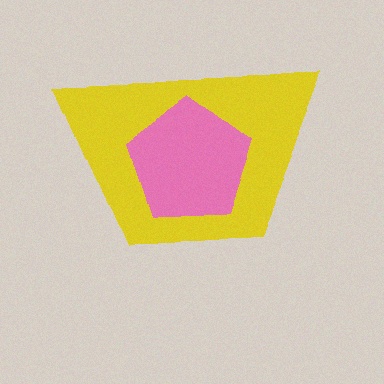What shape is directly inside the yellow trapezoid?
The pink pentagon.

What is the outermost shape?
The yellow trapezoid.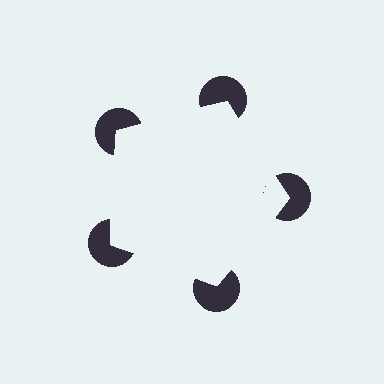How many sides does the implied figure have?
5 sides.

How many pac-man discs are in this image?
There are 5 — one at each vertex of the illusory pentagon.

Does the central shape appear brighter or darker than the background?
It typically appears slightly brighter than the background, even though no actual brightness change is drawn.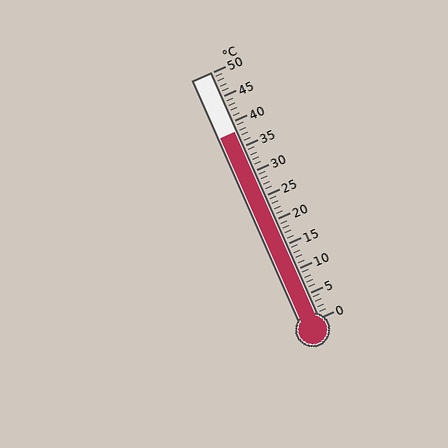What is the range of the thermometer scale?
The thermometer scale ranges from 0°C to 50°C.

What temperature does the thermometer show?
The thermometer shows approximately 38°C.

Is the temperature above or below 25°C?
The temperature is above 25°C.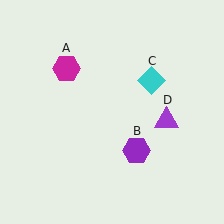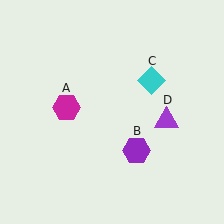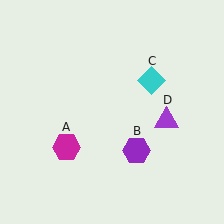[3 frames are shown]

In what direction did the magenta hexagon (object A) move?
The magenta hexagon (object A) moved down.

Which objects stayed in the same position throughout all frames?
Purple hexagon (object B) and cyan diamond (object C) and purple triangle (object D) remained stationary.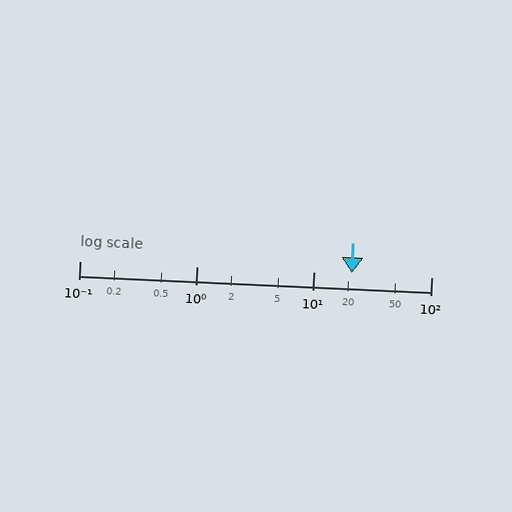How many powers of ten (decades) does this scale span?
The scale spans 3 decades, from 0.1 to 100.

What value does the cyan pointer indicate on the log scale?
The pointer indicates approximately 21.